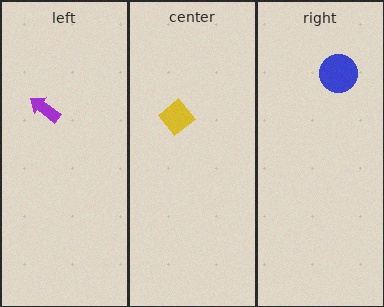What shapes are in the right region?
The blue circle.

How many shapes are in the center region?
1.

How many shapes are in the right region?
1.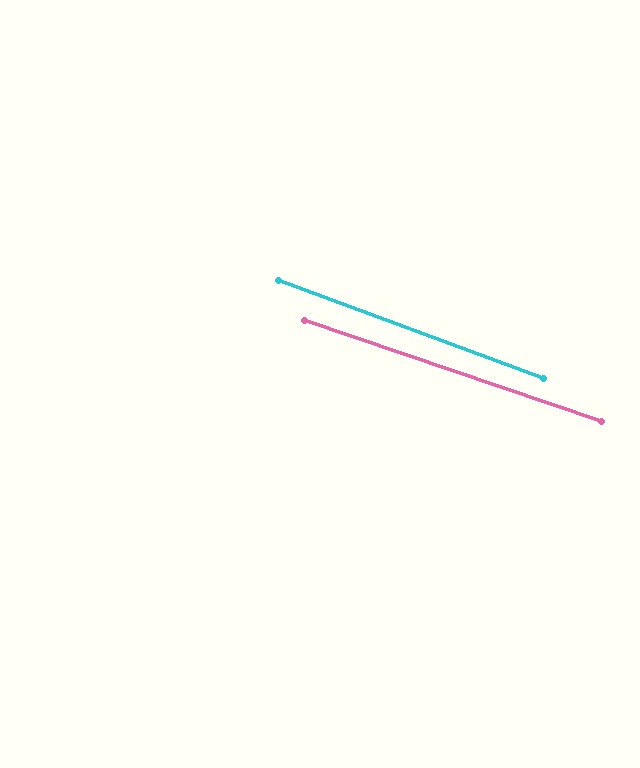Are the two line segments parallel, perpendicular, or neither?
Parallel — their directions differ by only 1.5°.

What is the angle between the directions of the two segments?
Approximately 1 degree.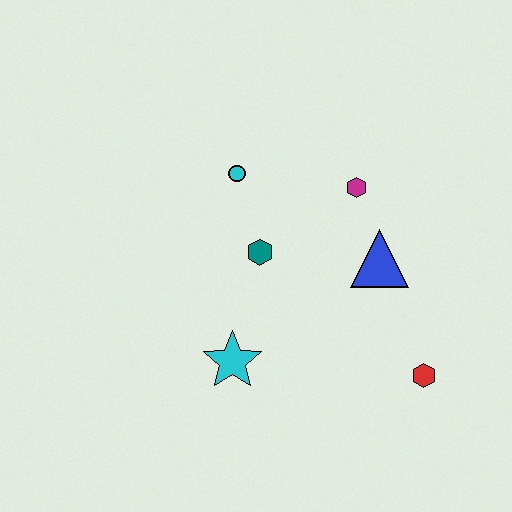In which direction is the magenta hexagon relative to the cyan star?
The magenta hexagon is above the cyan star.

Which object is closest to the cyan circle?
The teal hexagon is closest to the cyan circle.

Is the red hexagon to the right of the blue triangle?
Yes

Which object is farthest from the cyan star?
The magenta hexagon is farthest from the cyan star.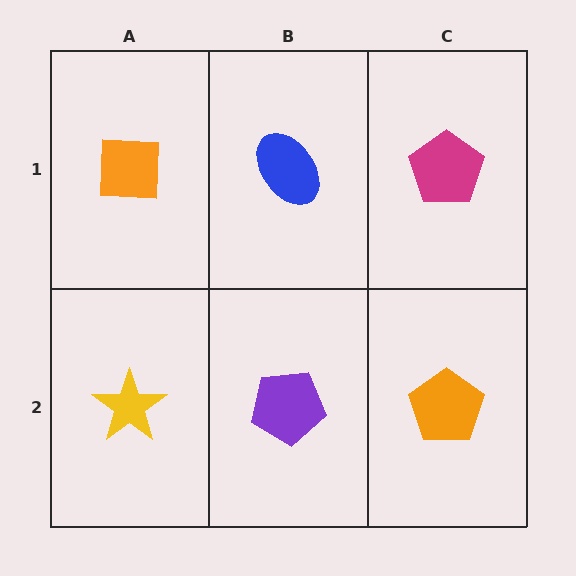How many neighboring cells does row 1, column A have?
2.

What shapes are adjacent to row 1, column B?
A purple pentagon (row 2, column B), an orange square (row 1, column A), a magenta pentagon (row 1, column C).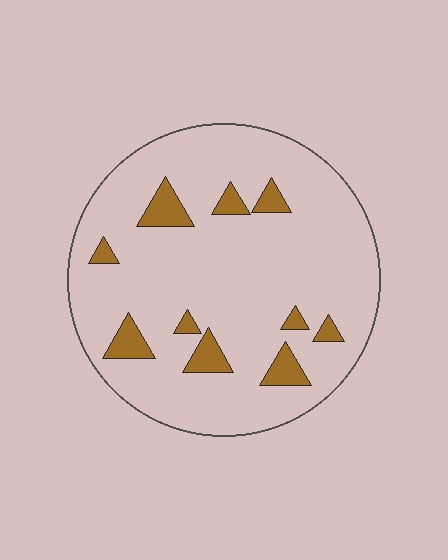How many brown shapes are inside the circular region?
10.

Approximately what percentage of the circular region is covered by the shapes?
Approximately 10%.